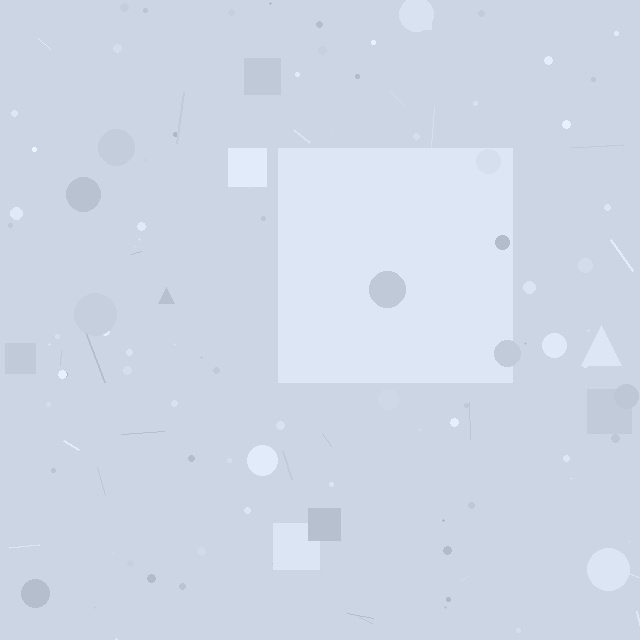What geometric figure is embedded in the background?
A square is embedded in the background.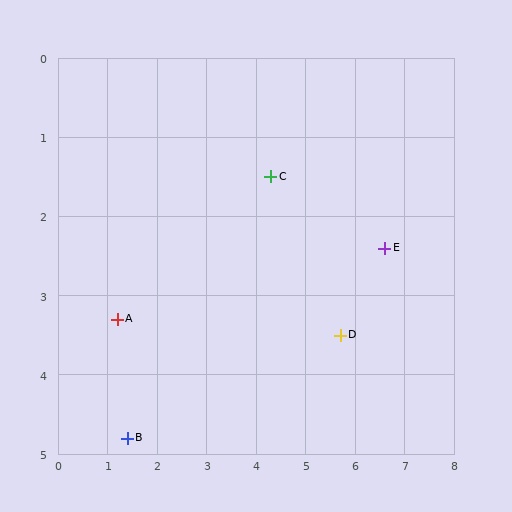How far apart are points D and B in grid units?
Points D and B are about 4.5 grid units apart.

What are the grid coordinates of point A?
Point A is at approximately (1.2, 3.3).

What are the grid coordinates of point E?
Point E is at approximately (6.6, 2.4).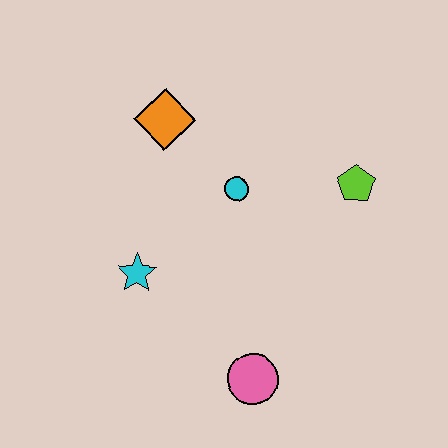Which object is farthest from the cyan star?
The lime pentagon is farthest from the cyan star.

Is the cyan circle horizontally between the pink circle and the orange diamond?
Yes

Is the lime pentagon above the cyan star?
Yes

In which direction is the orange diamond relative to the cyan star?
The orange diamond is above the cyan star.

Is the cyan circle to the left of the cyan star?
No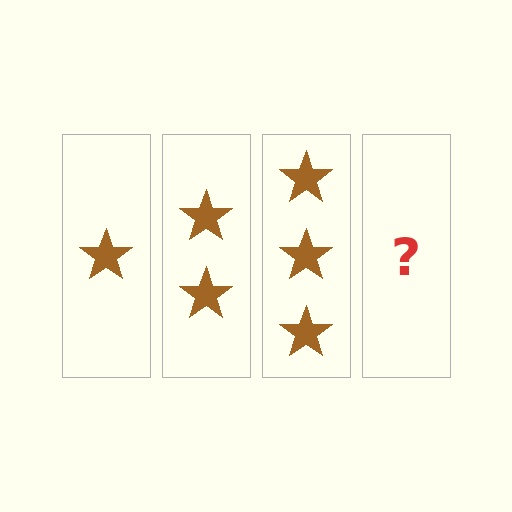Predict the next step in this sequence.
The next step is 4 stars.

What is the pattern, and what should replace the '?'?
The pattern is that each step adds one more star. The '?' should be 4 stars.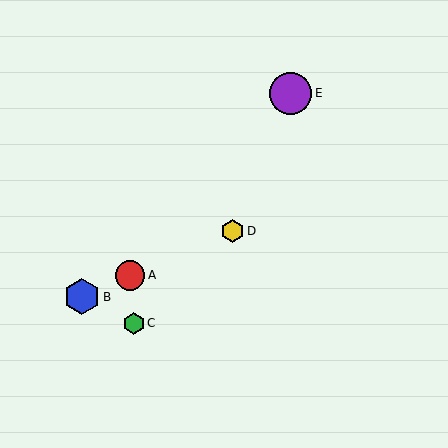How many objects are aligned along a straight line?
3 objects (A, B, D) are aligned along a straight line.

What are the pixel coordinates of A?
Object A is at (130, 275).